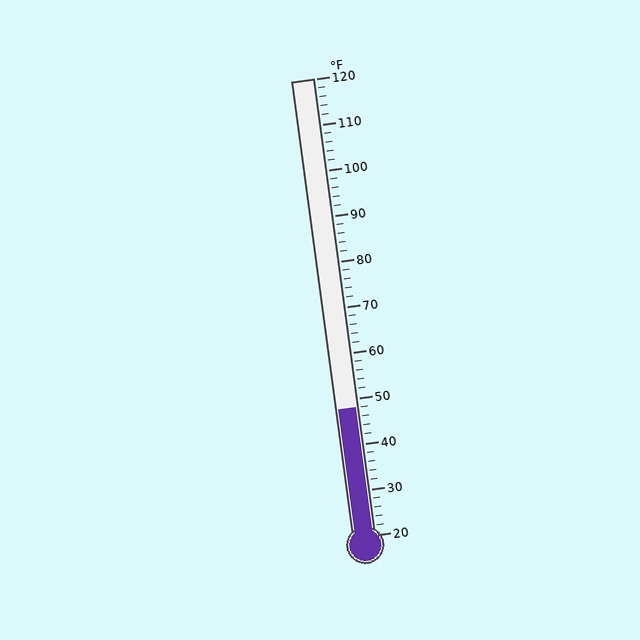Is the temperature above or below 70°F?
The temperature is below 70°F.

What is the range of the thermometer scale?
The thermometer scale ranges from 20°F to 120°F.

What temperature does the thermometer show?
The thermometer shows approximately 48°F.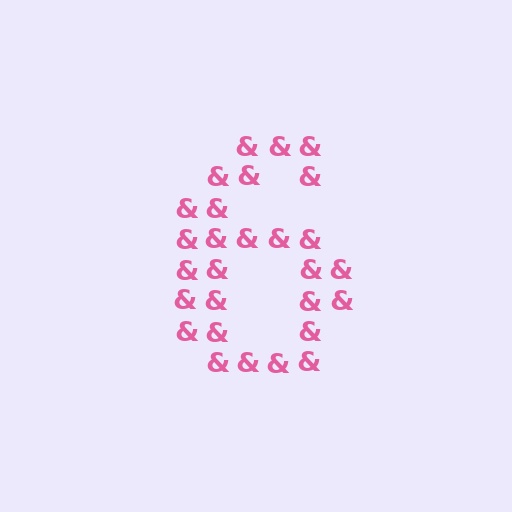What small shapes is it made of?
It is made of small ampersands.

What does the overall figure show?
The overall figure shows the digit 6.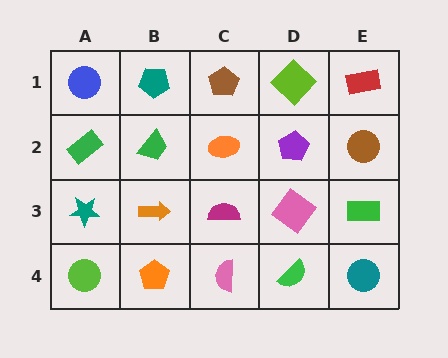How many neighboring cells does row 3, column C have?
4.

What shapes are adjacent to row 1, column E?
A brown circle (row 2, column E), a lime diamond (row 1, column D).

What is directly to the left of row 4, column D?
A pink semicircle.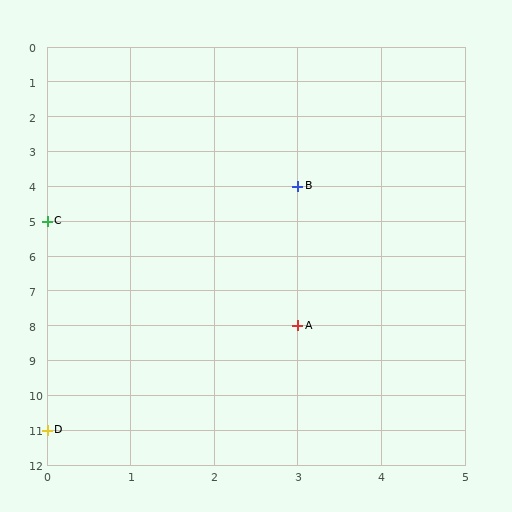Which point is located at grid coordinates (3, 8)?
Point A is at (3, 8).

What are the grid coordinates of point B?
Point B is at grid coordinates (3, 4).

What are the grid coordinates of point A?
Point A is at grid coordinates (3, 8).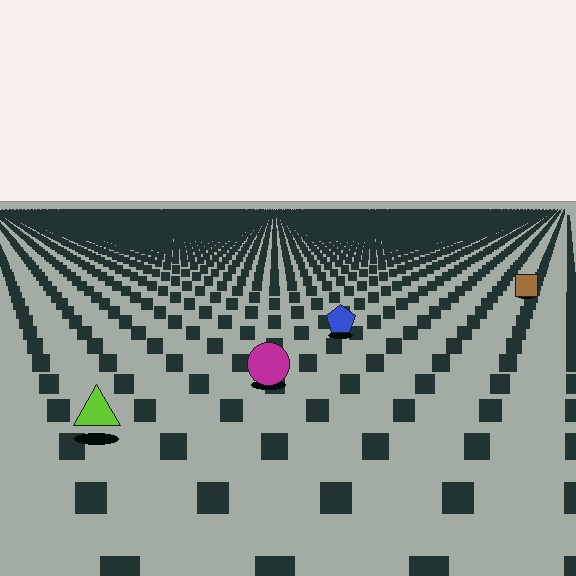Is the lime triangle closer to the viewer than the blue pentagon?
Yes. The lime triangle is closer — you can tell from the texture gradient: the ground texture is coarser near it.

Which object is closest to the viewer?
The lime triangle is closest. The texture marks near it are larger and more spread out.